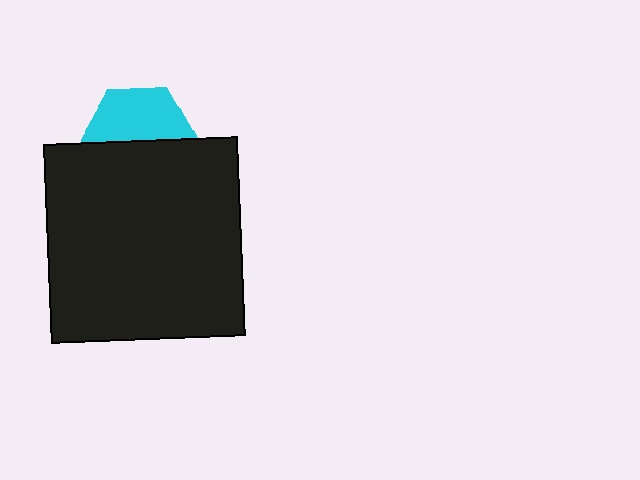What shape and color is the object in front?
The object in front is a black rectangle.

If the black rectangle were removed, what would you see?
You would see the complete cyan hexagon.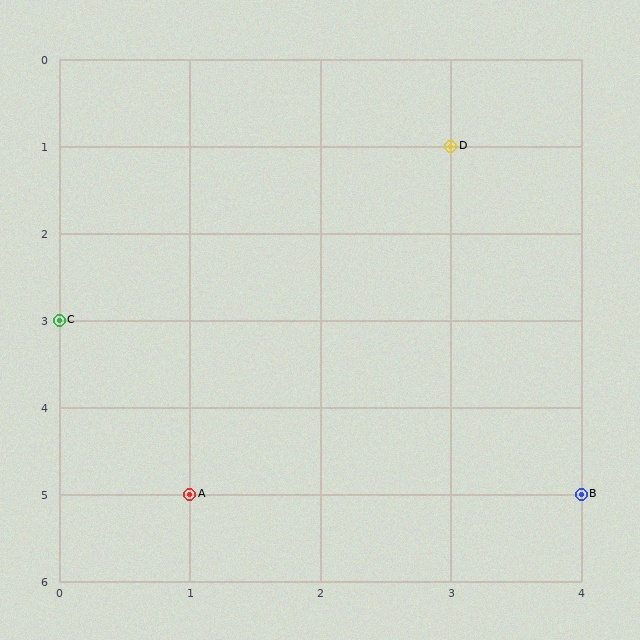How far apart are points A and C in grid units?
Points A and C are 1 column and 2 rows apart (about 2.2 grid units diagonally).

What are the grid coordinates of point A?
Point A is at grid coordinates (1, 5).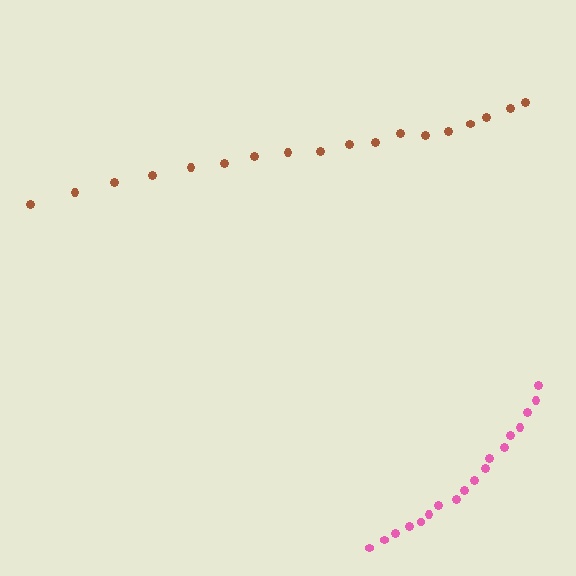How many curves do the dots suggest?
There are 2 distinct paths.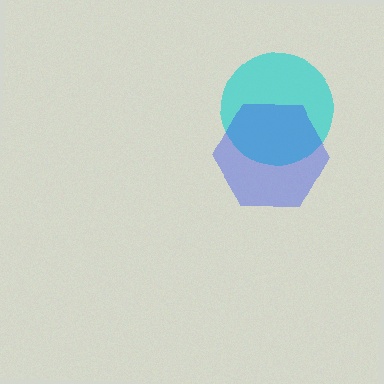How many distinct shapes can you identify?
There are 2 distinct shapes: a cyan circle, a blue hexagon.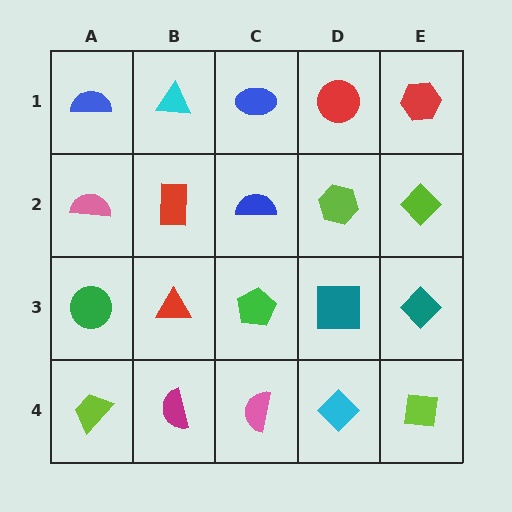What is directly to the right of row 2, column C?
A lime hexagon.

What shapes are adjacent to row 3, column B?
A red rectangle (row 2, column B), a magenta semicircle (row 4, column B), a green circle (row 3, column A), a green pentagon (row 3, column C).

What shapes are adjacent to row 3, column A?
A pink semicircle (row 2, column A), a lime trapezoid (row 4, column A), a red triangle (row 3, column B).